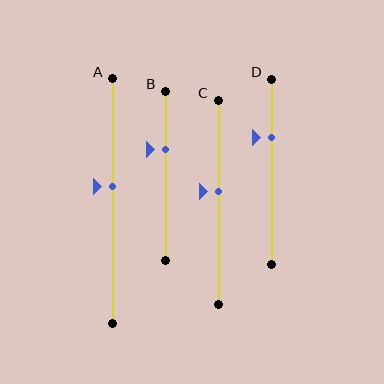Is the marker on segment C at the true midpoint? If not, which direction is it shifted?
No, the marker on segment C is shifted upward by about 6% of the segment length.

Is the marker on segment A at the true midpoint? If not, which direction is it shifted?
No, the marker on segment A is shifted upward by about 6% of the segment length.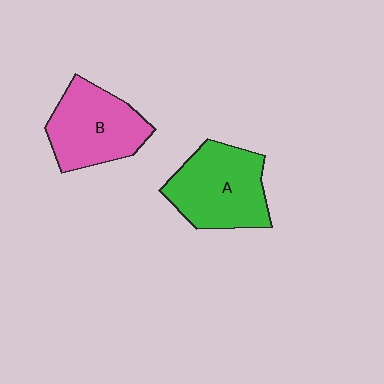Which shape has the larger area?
Shape A (green).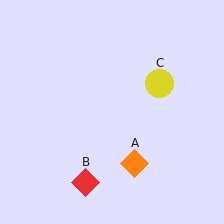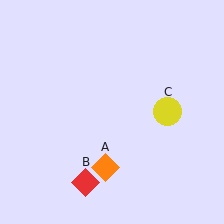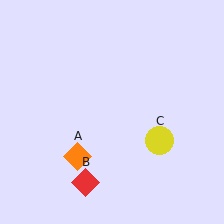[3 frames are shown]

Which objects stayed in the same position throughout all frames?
Red diamond (object B) remained stationary.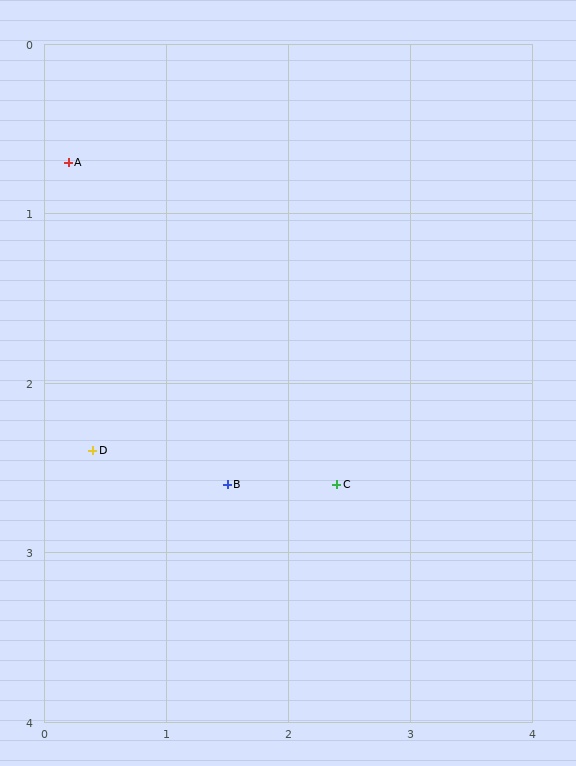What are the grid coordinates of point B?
Point B is at approximately (1.5, 2.6).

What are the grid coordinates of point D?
Point D is at approximately (0.4, 2.4).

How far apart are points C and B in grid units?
Points C and B are about 0.9 grid units apart.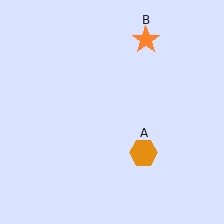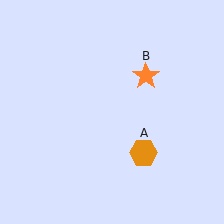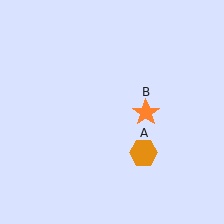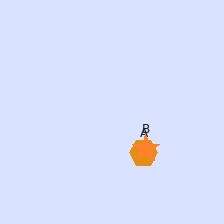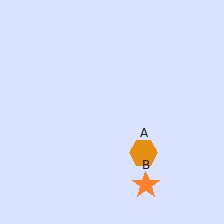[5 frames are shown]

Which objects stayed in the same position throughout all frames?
Orange hexagon (object A) remained stationary.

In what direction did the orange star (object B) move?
The orange star (object B) moved down.